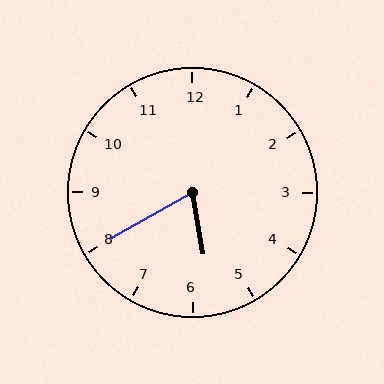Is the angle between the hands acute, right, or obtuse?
It is acute.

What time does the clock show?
5:40.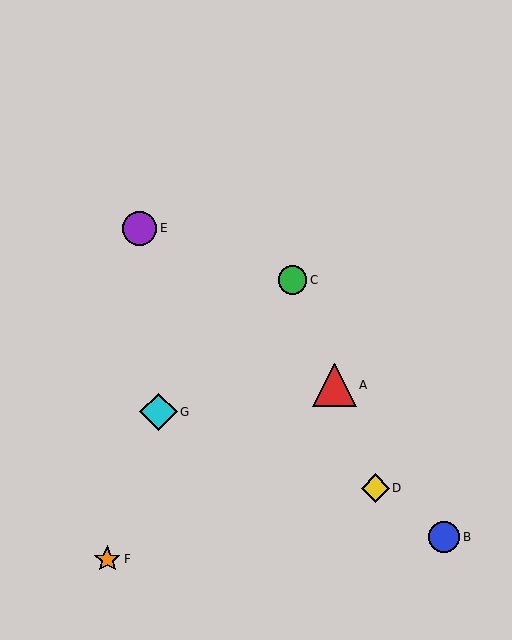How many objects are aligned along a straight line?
3 objects (A, C, D) are aligned along a straight line.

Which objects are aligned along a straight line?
Objects A, C, D are aligned along a straight line.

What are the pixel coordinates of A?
Object A is at (334, 385).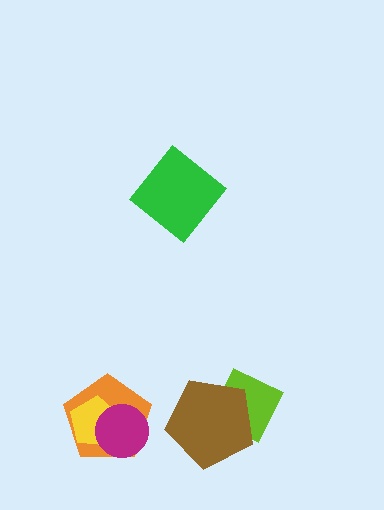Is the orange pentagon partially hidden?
Yes, it is partially covered by another shape.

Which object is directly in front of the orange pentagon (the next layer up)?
The yellow pentagon is directly in front of the orange pentagon.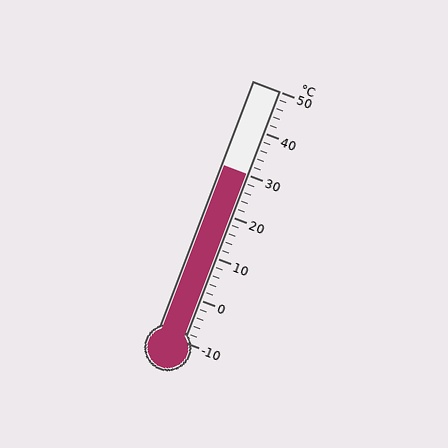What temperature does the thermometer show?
The thermometer shows approximately 30°C.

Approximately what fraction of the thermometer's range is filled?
The thermometer is filled to approximately 65% of its range.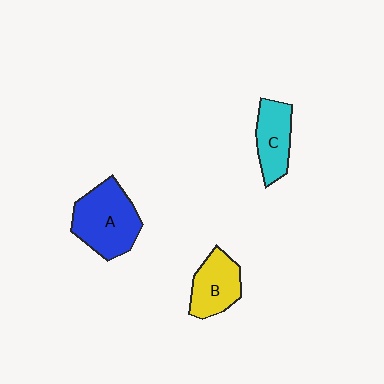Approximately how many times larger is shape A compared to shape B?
Approximately 1.5 times.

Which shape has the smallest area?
Shape C (cyan).